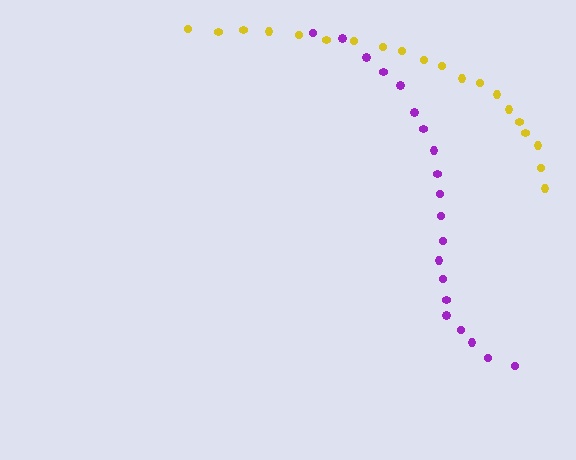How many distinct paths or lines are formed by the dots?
There are 2 distinct paths.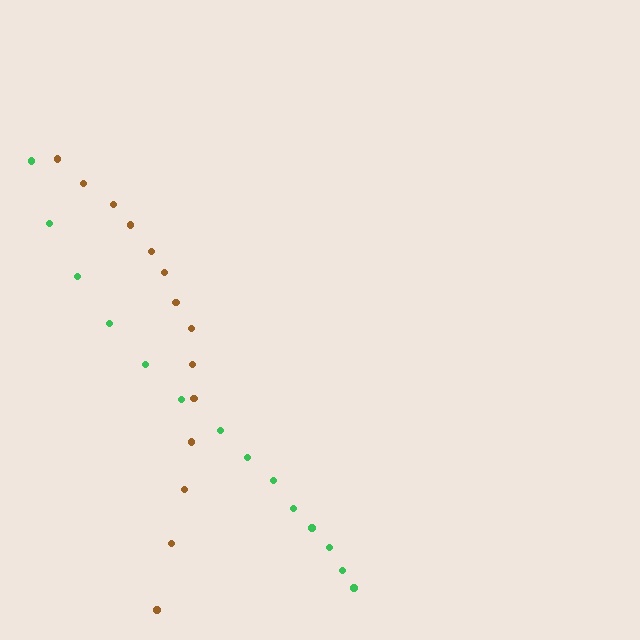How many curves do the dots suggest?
There are 2 distinct paths.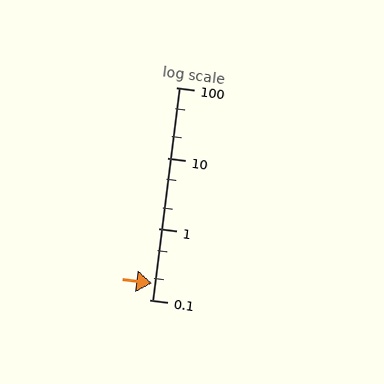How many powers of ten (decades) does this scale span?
The scale spans 3 decades, from 0.1 to 100.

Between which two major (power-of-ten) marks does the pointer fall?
The pointer is between 0.1 and 1.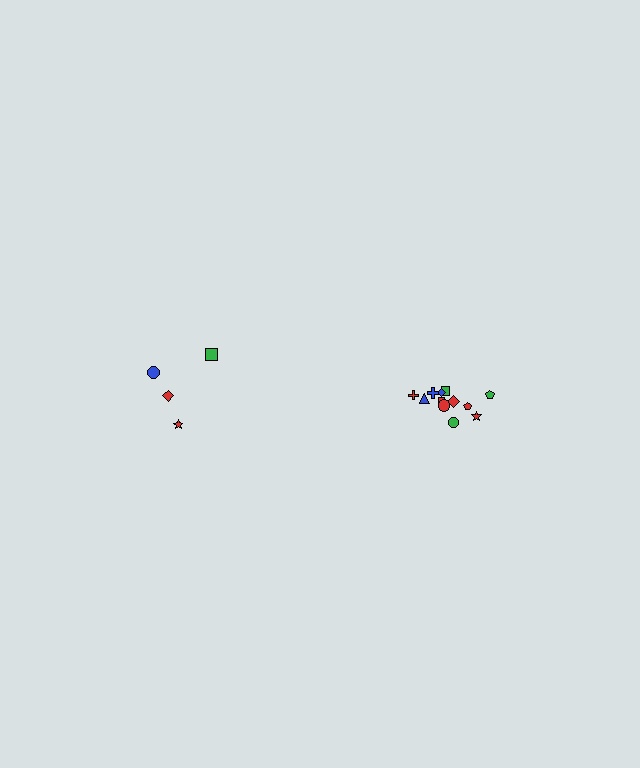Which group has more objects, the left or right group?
The right group.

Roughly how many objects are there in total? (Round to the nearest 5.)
Roughly 15 objects in total.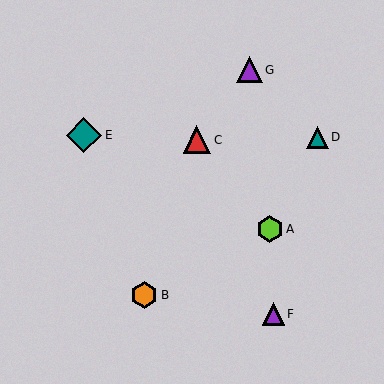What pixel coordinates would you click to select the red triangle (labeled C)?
Click at (197, 140) to select the red triangle C.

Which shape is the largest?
The teal diamond (labeled E) is the largest.